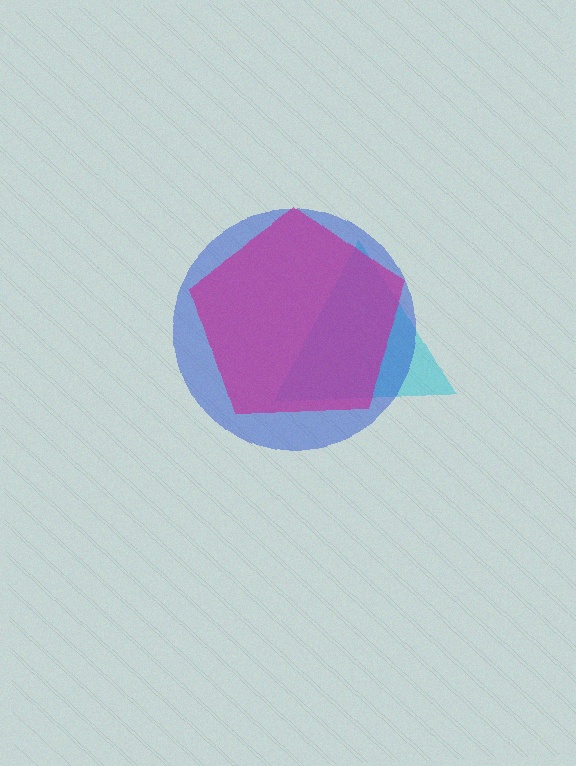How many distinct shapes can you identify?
There are 3 distinct shapes: a cyan triangle, a blue circle, a magenta pentagon.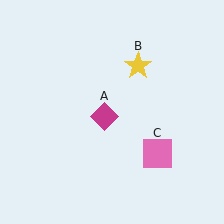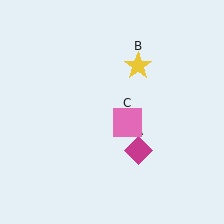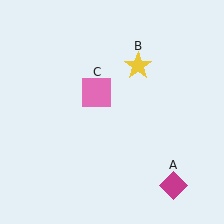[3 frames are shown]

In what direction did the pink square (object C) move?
The pink square (object C) moved up and to the left.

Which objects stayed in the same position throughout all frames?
Yellow star (object B) remained stationary.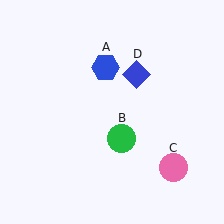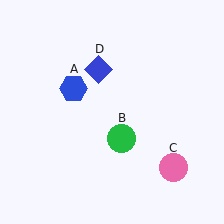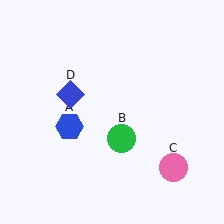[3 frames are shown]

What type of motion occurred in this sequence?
The blue hexagon (object A), blue diamond (object D) rotated counterclockwise around the center of the scene.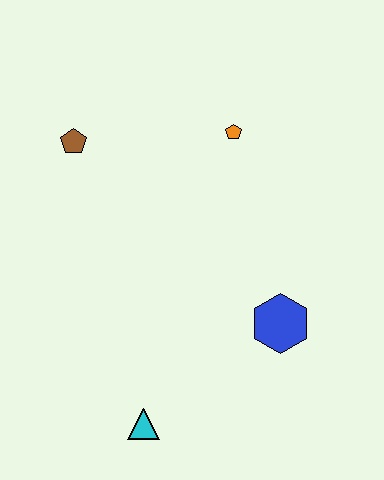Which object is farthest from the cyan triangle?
The orange pentagon is farthest from the cyan triangle.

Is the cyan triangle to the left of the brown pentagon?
No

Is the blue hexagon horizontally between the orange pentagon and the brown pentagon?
No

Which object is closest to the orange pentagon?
The brown pentagon is closest to the orange pentagon.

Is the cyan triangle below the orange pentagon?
Yes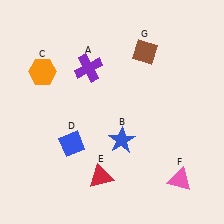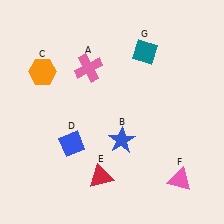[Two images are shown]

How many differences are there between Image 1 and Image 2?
There are 2 differences between the two images.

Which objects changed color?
A changed from purple to pink. G changed from brown to teal.